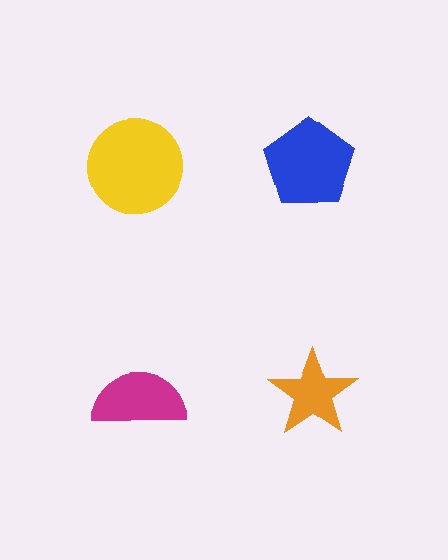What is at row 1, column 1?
A yellow circle.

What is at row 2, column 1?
A magenta semicircle.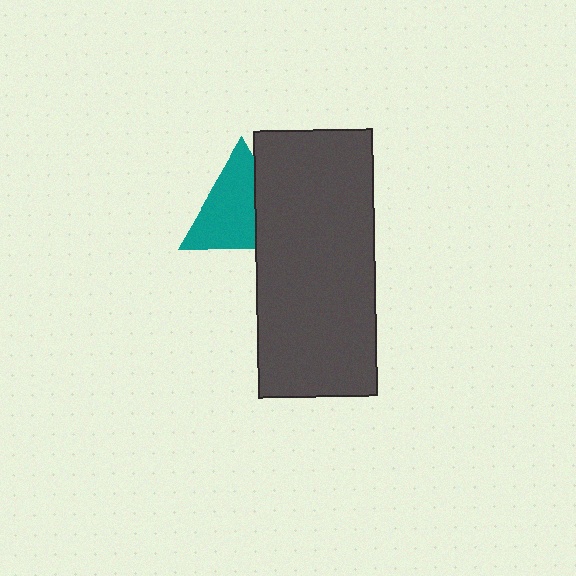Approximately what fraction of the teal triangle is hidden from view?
Roughly 34% of the teal triangle is hidden behind the dark gray rectangle.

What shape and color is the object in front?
The object in front is a dark gray rectangle.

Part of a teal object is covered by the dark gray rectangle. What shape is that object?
It is a triangle.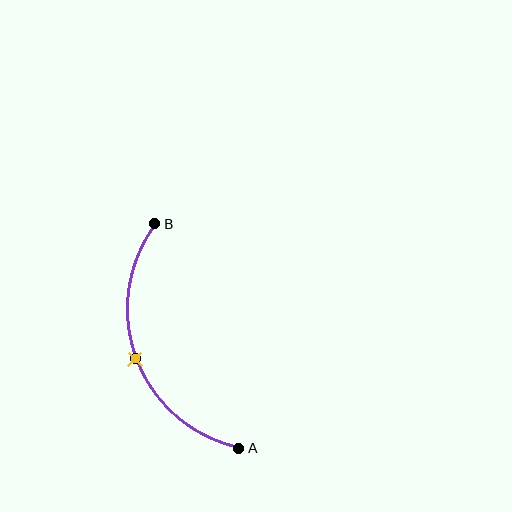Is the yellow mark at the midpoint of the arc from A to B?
Yes. The yellow mark lies on the arc at equal arc-length from both A and B — it is the arc midpoint.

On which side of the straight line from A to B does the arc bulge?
The arc bulges to the left of the straight line connecting A and B.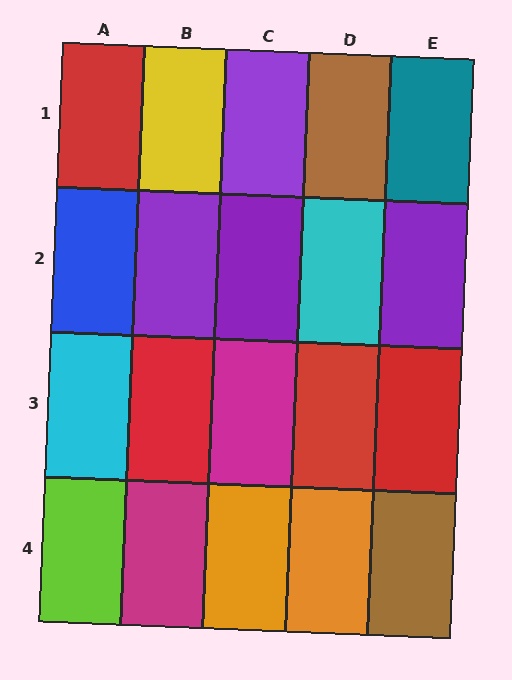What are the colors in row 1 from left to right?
Red, yellow, purple, brown, teal.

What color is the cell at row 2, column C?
Purple.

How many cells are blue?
1 cell is blue.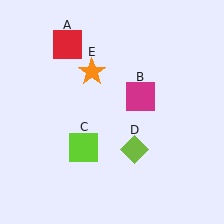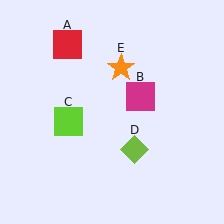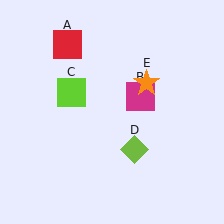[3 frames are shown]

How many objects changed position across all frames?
2 objects changed position: lime square (object C), orange star (object E).